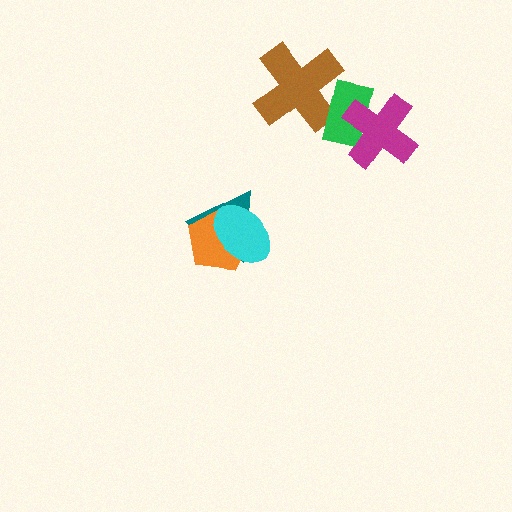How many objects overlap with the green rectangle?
2 objects overlap with the green rectangle.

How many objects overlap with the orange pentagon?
2 objects overlap with the orange pentagon.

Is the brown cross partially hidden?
Yes, it is partially covered by another shape.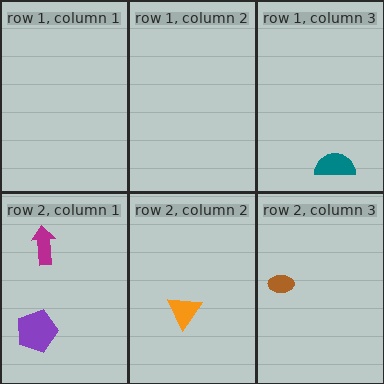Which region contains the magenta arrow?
The row 2, column 1 region.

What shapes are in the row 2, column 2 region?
The orange triangle.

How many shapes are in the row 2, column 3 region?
1.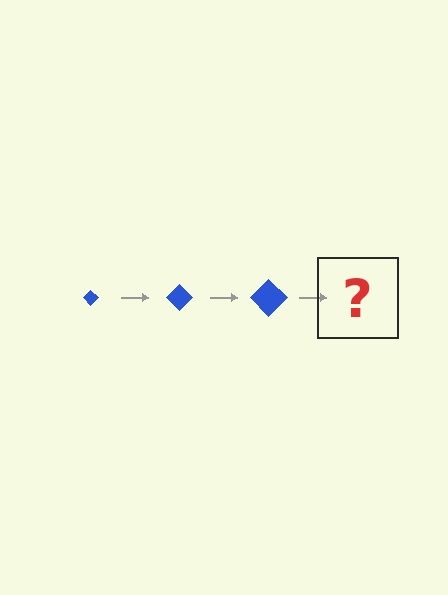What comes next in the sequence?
The next element should be a blue diamond, larger than the previous one.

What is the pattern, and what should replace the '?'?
The pattern is that the diamond gets progressively larger each step. The '?' should be a blue diamond, larger than the previous one.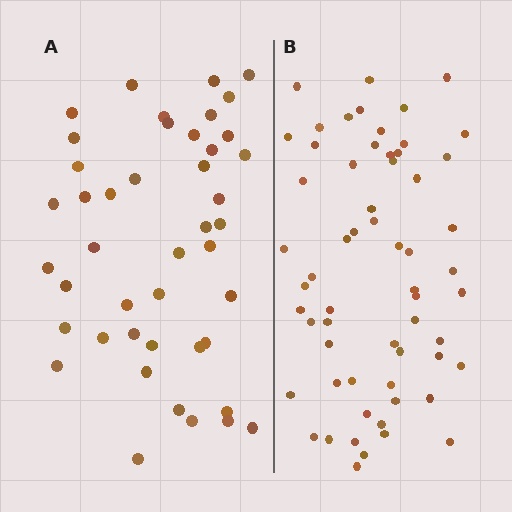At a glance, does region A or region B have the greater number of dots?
Region B (the right region) has more dots.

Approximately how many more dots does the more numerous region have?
Region B has approximately 15 more dots than region A.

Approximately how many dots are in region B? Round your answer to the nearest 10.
About 60 dots.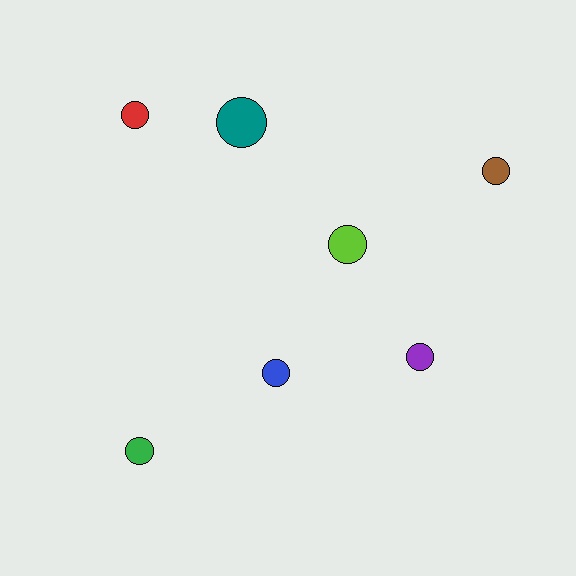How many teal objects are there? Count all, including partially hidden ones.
There is 1 teal object.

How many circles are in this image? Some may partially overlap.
There are 7 circles.